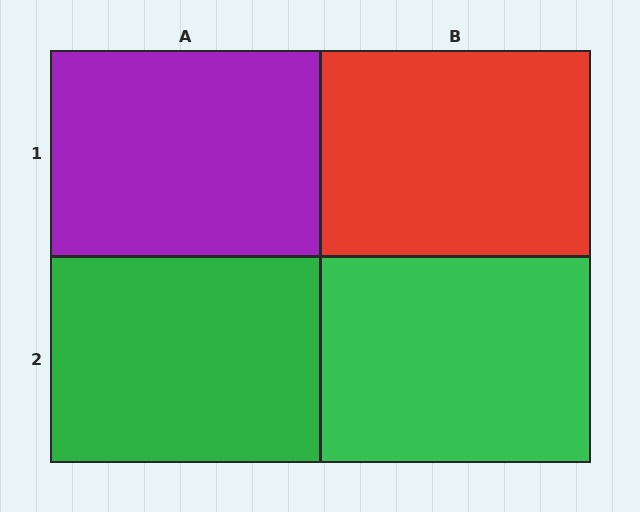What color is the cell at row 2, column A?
Green.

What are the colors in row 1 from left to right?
Purple, red.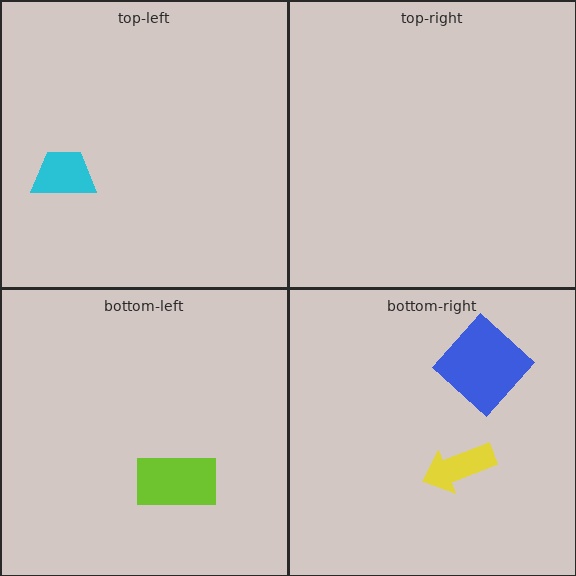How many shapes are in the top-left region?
1.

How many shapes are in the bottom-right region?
2.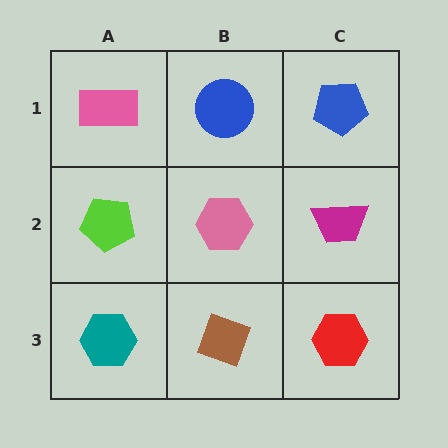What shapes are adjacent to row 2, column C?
A blue pentagon (row 1, column C), a red hexagon (row 3, column C), a pink hexagon (row 2, column B).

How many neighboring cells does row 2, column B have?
4.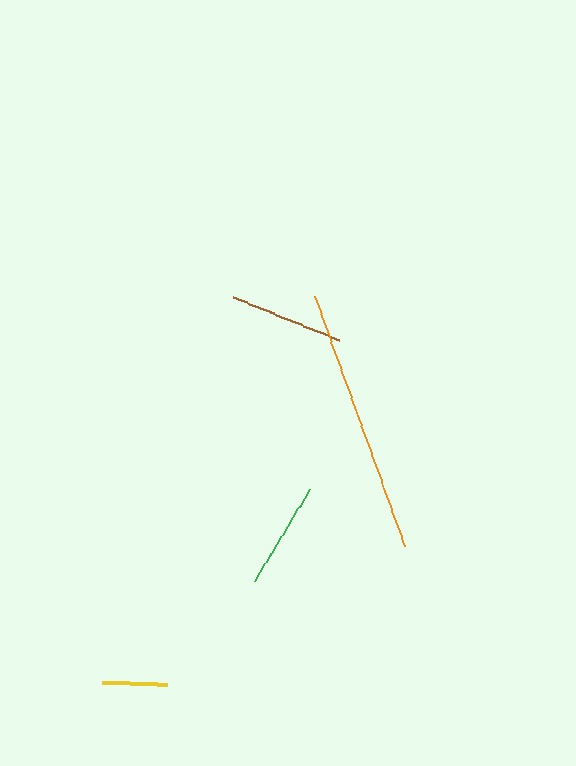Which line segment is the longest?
The orange line is the longest at approximately 266 pixels.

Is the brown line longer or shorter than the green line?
The brown line is longer than the green line.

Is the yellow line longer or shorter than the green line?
The green line is longer than the yellow line.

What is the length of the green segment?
The green segment is approximately 107 pixels long.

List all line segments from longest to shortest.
From longest to shortest: orange, brown, green, yellow.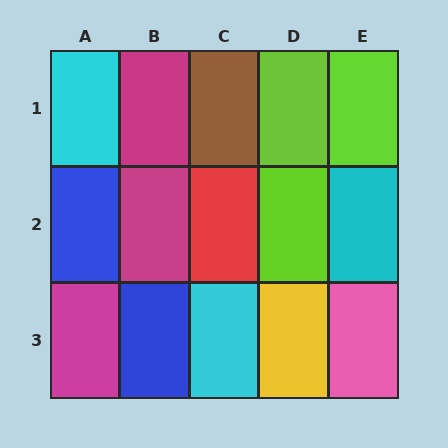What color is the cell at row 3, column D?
Yellow.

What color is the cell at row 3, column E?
Pink.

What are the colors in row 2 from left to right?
Blue, magenta, red, lime, cyan.